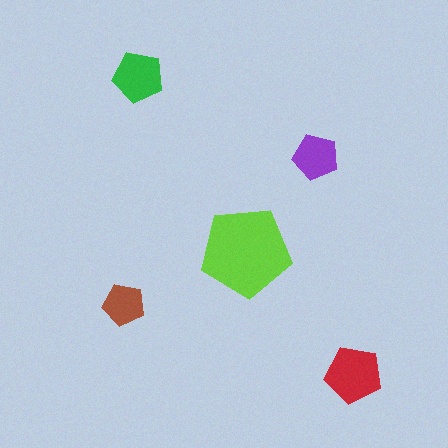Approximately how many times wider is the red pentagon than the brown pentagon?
About 1.5 times wider.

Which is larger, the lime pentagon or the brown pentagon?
The lime one.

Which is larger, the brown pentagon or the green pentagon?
The green one.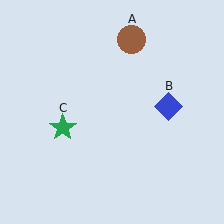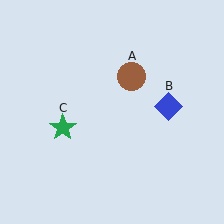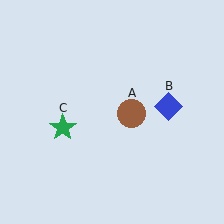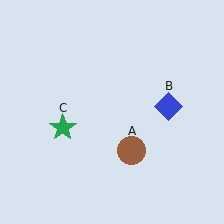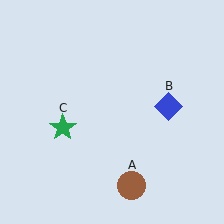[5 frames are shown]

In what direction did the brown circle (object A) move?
The brown circle (object A) moved down.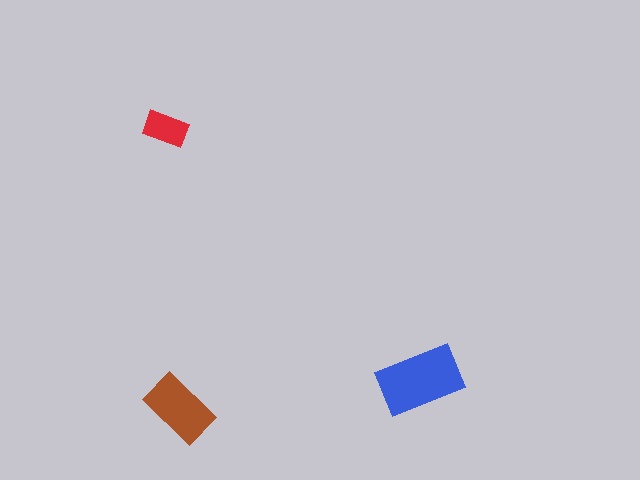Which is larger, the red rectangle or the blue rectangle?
The blue one.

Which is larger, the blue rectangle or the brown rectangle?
The blue one.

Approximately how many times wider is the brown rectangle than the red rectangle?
About 1.5 times wider.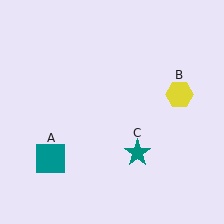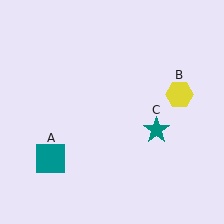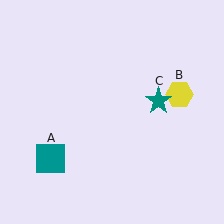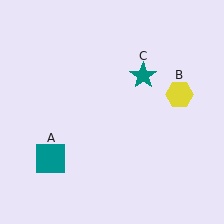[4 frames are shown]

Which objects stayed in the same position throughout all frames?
Teal square (object A) and yellow hexagon (object B) remained stationary.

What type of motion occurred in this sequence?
The teal star (object C) rotated counterclockwise around the center of the scene.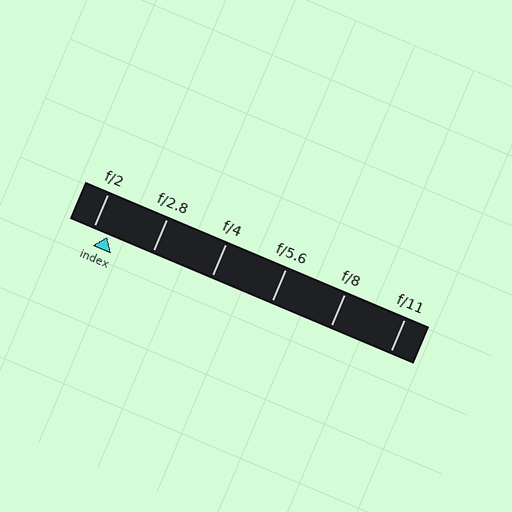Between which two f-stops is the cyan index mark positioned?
The index mark is between f/2 and f/2.8.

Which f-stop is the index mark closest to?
The index mark is closest to f/2.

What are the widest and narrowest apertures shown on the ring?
The widest aperture shown is f/2 and the narrowest is f/11.